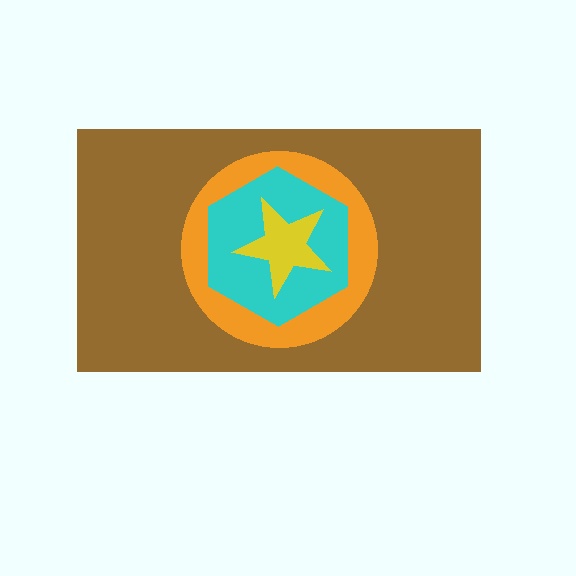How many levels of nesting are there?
4.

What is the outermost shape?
The brown rectangle.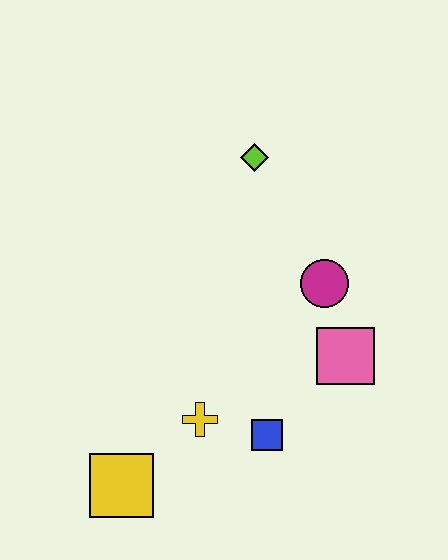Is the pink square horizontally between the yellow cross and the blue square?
No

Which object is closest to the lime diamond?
The magenta circle is closest to the lime diamond.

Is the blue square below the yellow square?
No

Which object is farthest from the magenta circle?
The yellow square is farthest from the magenta circle.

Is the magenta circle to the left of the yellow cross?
No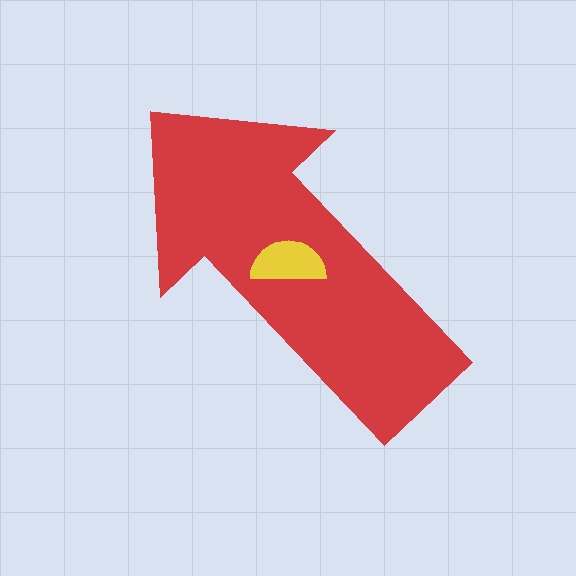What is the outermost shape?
The red arrow.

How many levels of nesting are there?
2.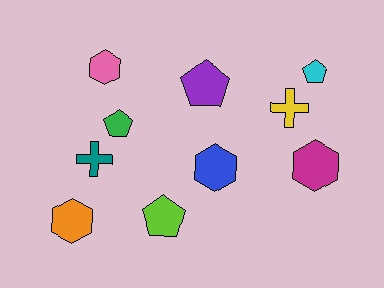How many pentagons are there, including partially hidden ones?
There are 4 pentagons.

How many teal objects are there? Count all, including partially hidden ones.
There is 1 teal object.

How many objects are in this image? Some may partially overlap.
There are 10 objects.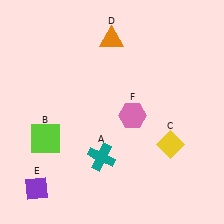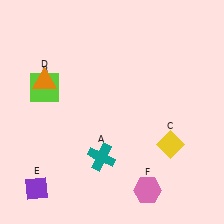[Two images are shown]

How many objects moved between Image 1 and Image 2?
3 objects moved between the two images.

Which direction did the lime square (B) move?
The lime square (B) moved up.